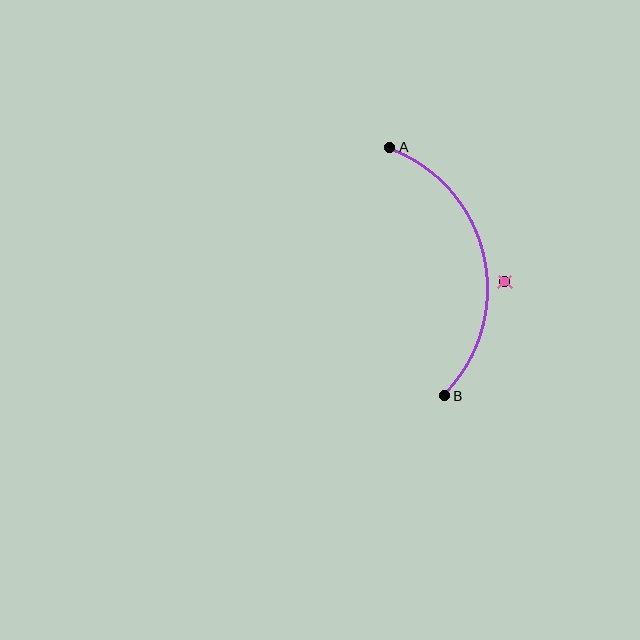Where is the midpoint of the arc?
The arc midpoint is the point on the curve farthest from the straight line joining A and B. It sits to the right of that line.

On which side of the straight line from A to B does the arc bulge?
The arc bulges to the right of the straight line connecting A and B.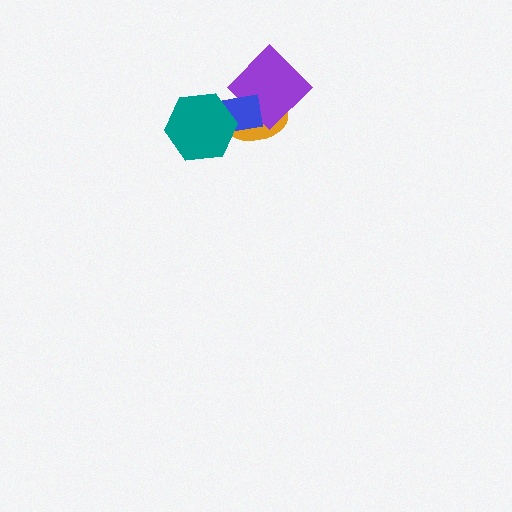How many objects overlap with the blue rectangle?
3 objects overlap with the blue rectangle.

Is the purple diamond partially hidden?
Yes, it is partially covered by another shape.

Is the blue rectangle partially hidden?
Yes, it is partially covered by another shape.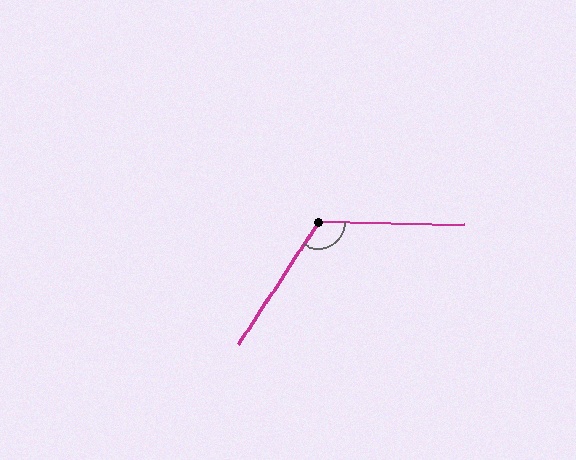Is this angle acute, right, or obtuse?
It is obtuse.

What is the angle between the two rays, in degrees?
Approximately 122 degrees.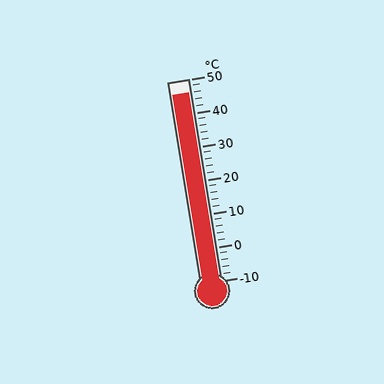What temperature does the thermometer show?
The thermometer shows approximately 46°C.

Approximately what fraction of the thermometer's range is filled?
The thermometer is filled to approximately 95% of its range.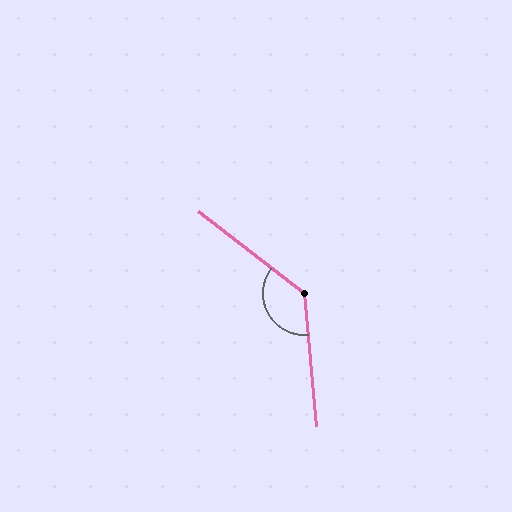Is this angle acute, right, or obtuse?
It is obtuse.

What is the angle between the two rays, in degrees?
Approximately 133 degrees.